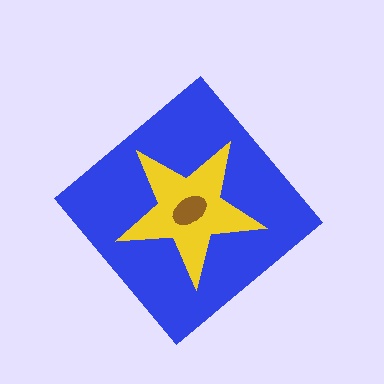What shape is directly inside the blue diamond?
The yellow star.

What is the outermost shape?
The blue diamond.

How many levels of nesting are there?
3.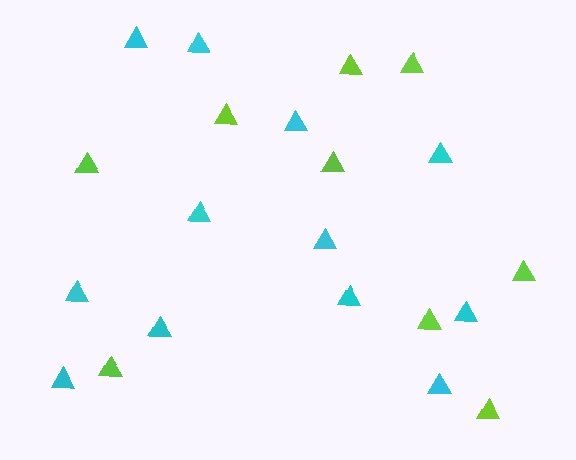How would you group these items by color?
There are 2 groups: one group of lime triangles (9) and one group of cyan triangles (12).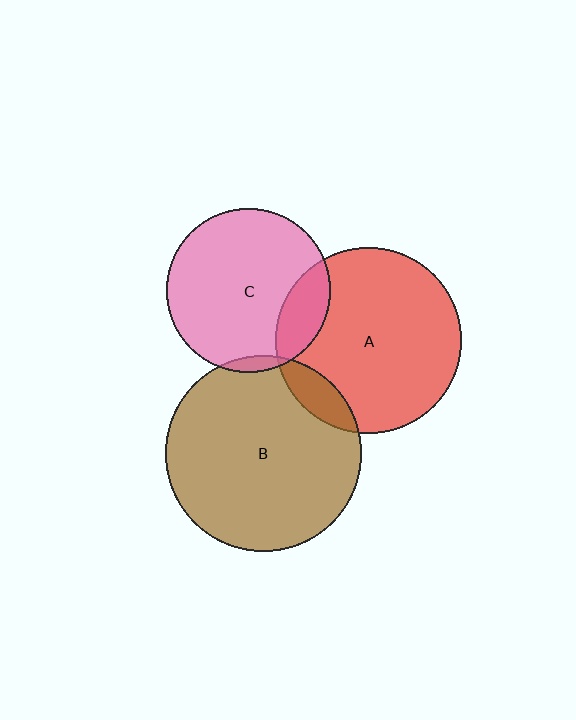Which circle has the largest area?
Circle B (brown).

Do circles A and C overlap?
Yes.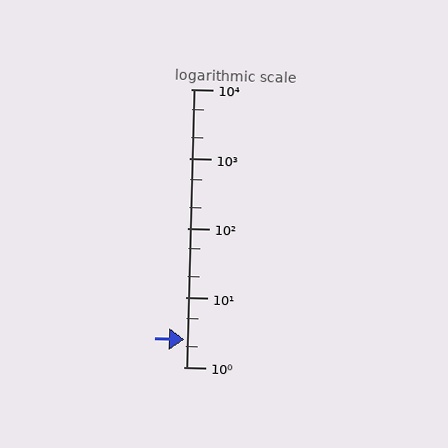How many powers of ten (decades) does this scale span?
The scale spans 4 decades, from 1 to 10000.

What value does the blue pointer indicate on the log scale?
The pointer indicates approximately 2.5.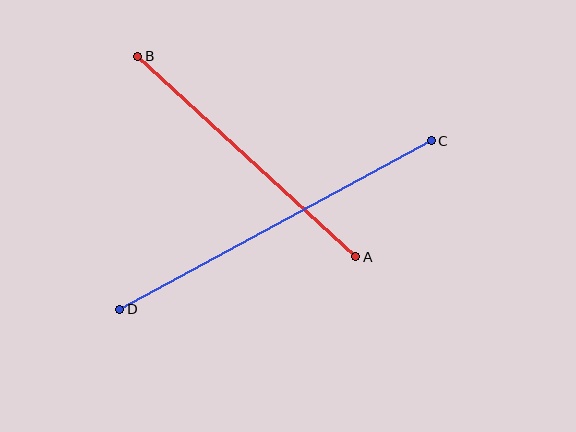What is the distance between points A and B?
The distance is approximately 297 pixels.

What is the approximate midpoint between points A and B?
The midpoint is at approximately (247, 157) pixels.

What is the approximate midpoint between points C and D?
The midpoint is at approximately (276, 225) pixels.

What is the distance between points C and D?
The distance is approximately 354 pixels.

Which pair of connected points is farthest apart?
Points C and D are farthest apart.